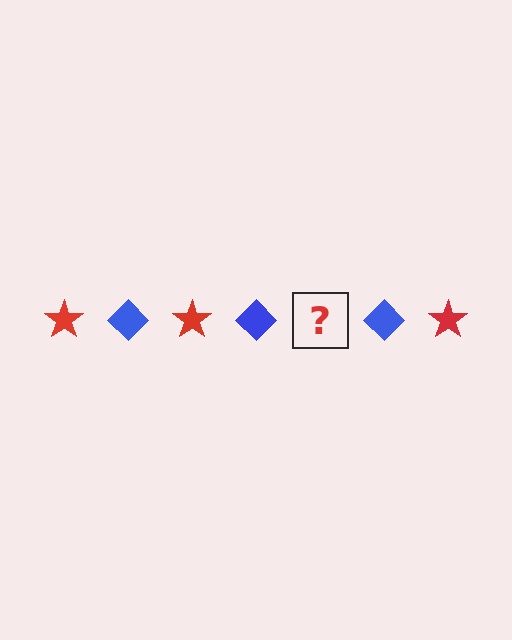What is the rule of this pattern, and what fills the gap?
The rule is that the pattern alternates between red star and blue diamond. The gap should be filled with a red star.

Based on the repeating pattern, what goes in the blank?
The blank should be a red star.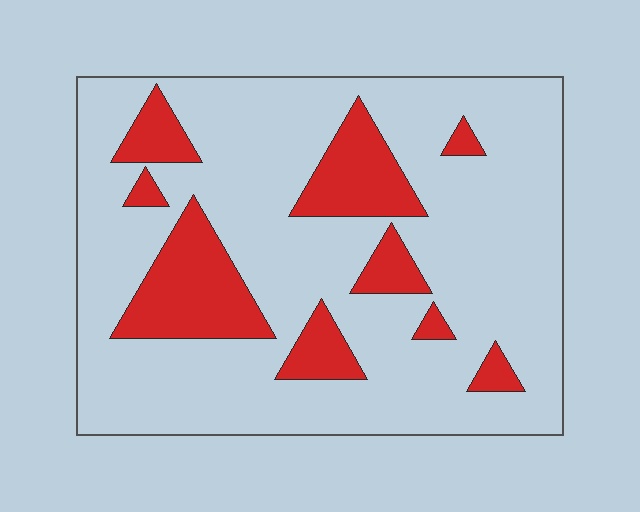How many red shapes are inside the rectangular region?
9.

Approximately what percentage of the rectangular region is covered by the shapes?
Approximately 20%.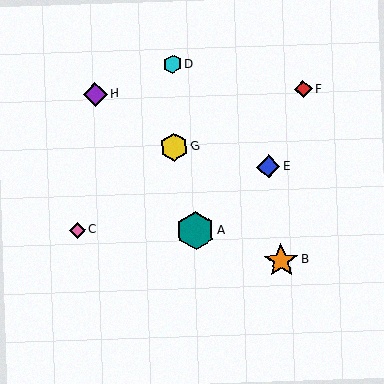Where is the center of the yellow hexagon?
The center of the yellow hexagon is at (174, 147).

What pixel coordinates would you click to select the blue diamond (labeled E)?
Click at (268, 167) to select the blue diamond E.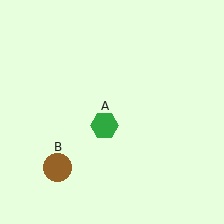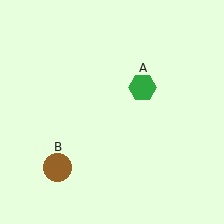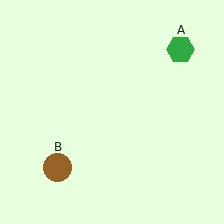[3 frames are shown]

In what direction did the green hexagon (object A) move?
The green hexagon (object A) moved up and to the right.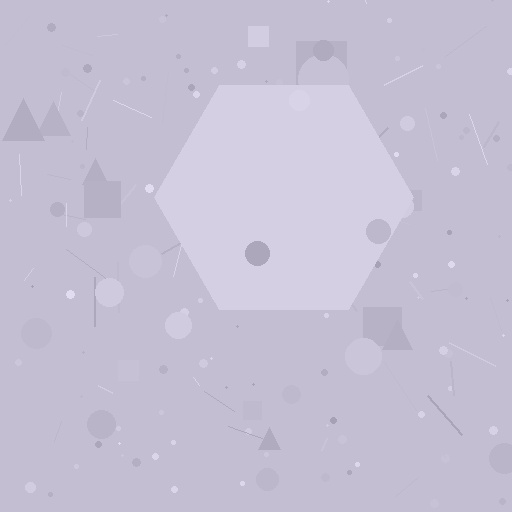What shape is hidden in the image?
A hexagon is hidden in the image.